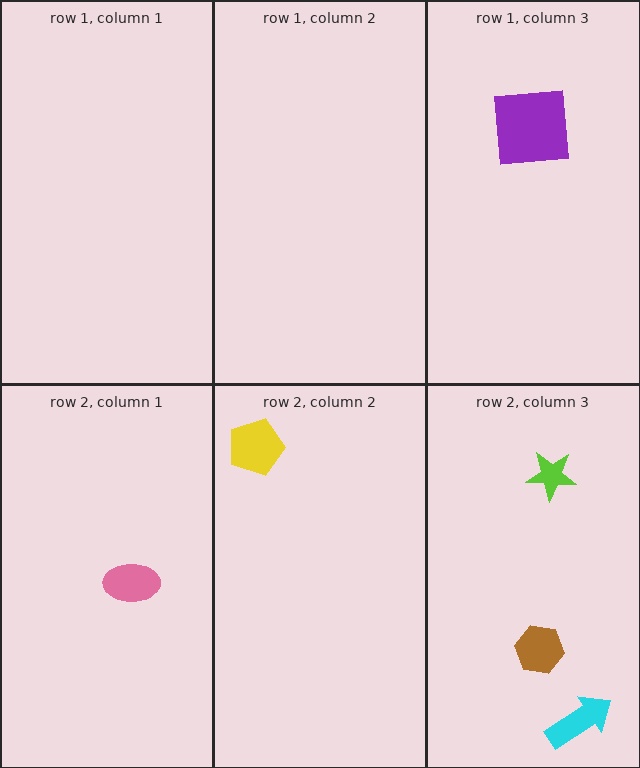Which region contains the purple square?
The row 1, column 3 region.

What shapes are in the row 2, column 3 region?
The lime star, the brown hexagon, the cyan arrow.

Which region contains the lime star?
The row 2, column 3 region.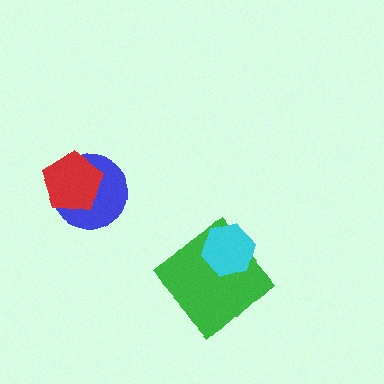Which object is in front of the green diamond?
The cyan hexagon is in front of the green diamond.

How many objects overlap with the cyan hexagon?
1 object overlaps with the cyan hexagon.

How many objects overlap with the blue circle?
1 object overlaps with the blue circle.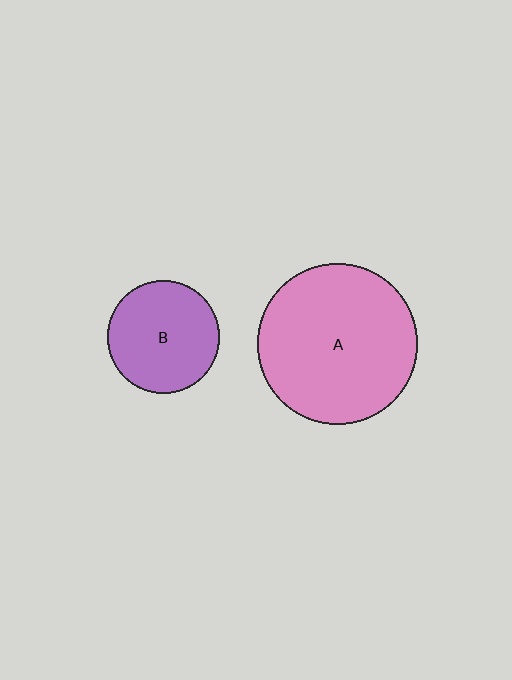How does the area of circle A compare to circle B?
Approximately 2.0 times.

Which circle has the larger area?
Circle A (pink).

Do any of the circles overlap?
No, none of the circles overlap.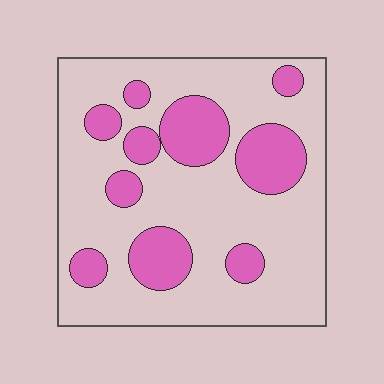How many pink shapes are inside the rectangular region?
10.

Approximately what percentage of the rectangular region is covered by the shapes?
Approximately 25%.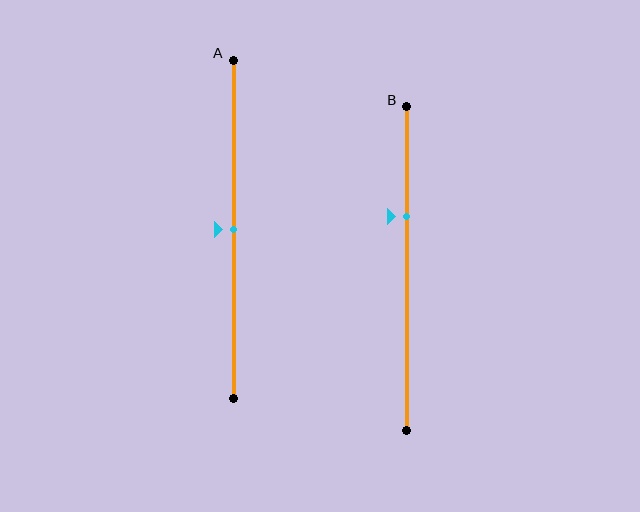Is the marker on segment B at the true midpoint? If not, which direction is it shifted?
No, the marker on segment B is shifted upward by about 16% of the segment length.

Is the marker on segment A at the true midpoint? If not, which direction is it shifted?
Yes, the marker on segment A is at the true midpoint.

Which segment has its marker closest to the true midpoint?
Segment A has its marker closest to the true midpoint.